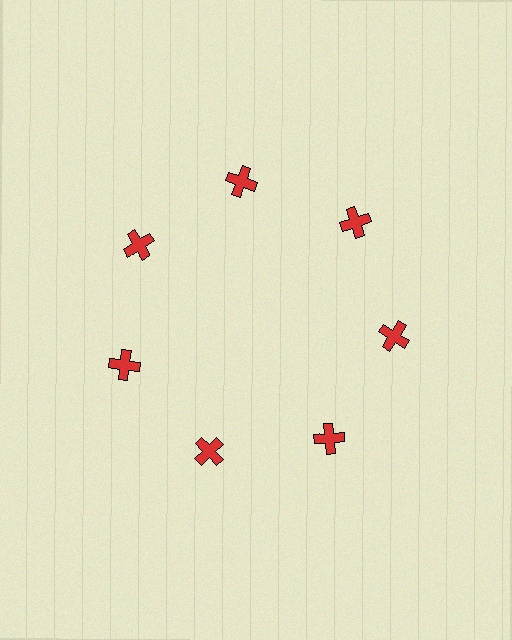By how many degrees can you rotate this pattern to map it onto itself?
The pattern maps onto itself every 51 degrees of rotation.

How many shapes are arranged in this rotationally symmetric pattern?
There are 7 shapes, arranged in 7 groups of 1.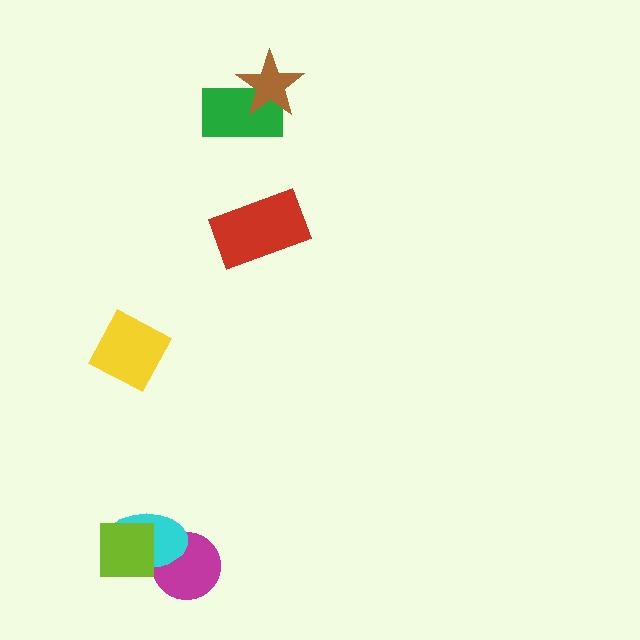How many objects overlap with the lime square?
1 object overlaps with the lime square.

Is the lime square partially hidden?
No, no other shape covers it.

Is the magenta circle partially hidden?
Yes, it is partially covered by another shape.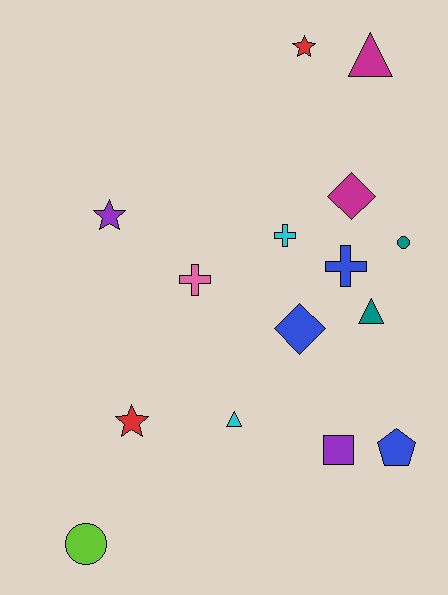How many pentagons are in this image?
There is 1 pentagon.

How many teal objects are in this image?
There are 2 teal objects.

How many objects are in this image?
There are 15 objects.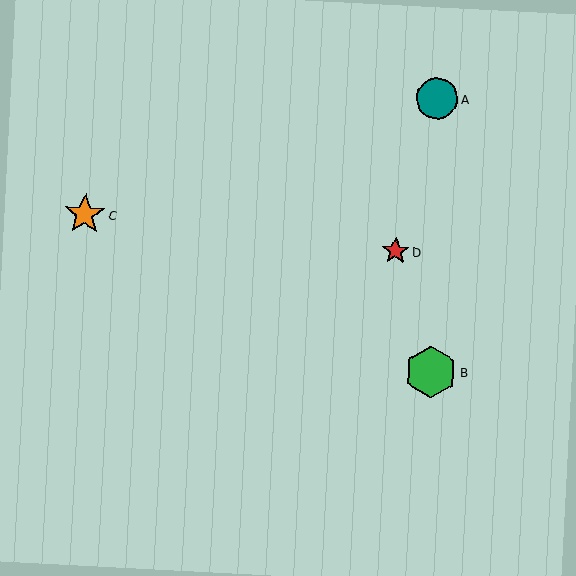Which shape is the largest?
The green hexagon (labeled B) is the largest.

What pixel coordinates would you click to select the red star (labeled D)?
Click at (395, 251) to select the red star D.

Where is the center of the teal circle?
The center of the teal circle is at (437, 99).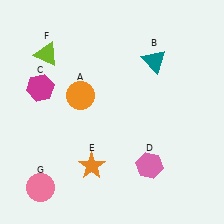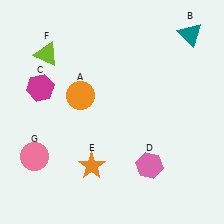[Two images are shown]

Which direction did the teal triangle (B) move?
The teal triangle (B) moved right.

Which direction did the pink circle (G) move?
The pink circle (G) moved up.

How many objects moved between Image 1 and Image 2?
2 objects moved between the two images.